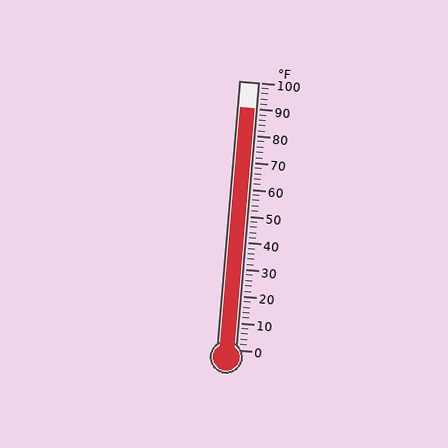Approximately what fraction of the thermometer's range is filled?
The thermometer is filled to approximately 90% of its range.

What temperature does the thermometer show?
The thermometer shows approximately 90°F.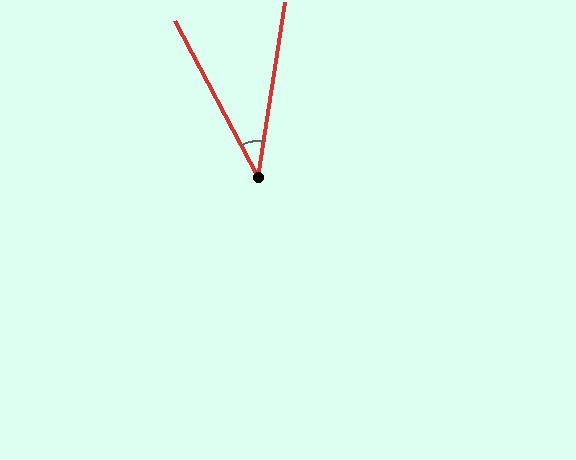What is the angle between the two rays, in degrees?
Approximately 37 degrees.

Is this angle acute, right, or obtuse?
It is acute.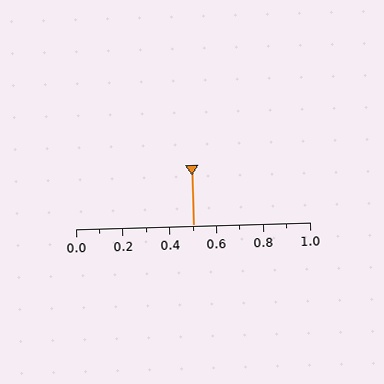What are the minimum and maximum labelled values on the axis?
The axis runs from 0.0 to 1.0.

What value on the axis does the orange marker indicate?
The marker indicates approximately 0.5.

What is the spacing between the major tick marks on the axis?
The major ticks are spaced 0.2 apart.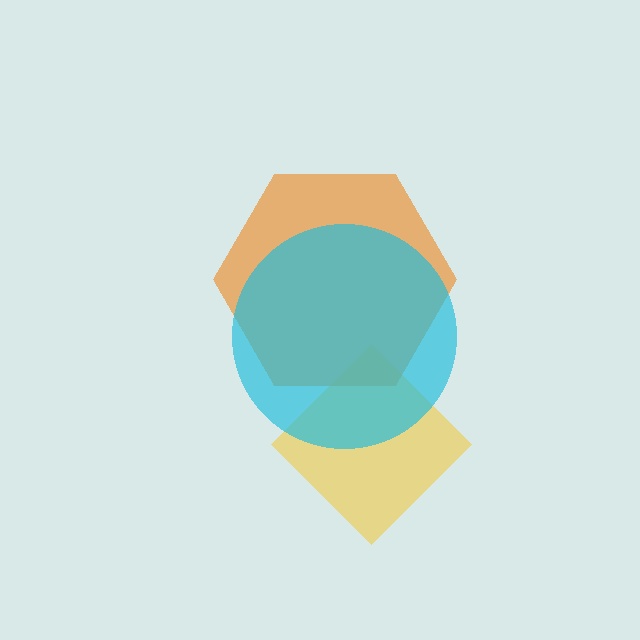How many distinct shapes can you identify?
There are 3 distinct shapes: a yellow diamond, an orange hexagon, a cyan circle.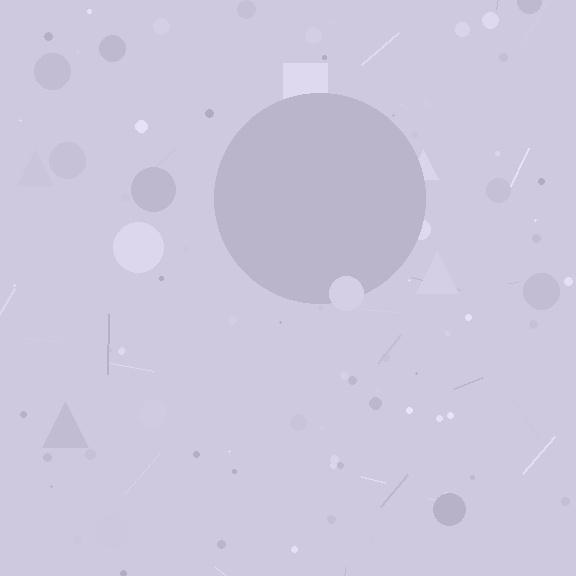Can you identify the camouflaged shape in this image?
The camouflaged shape is a circle.